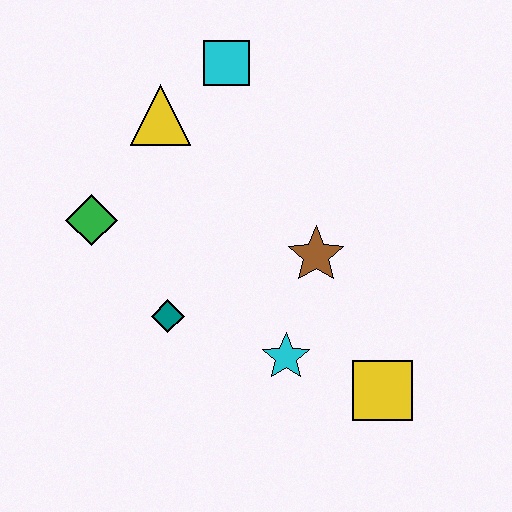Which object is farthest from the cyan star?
The cyan square is farthest from the cyan star.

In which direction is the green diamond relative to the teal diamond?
The green diamond is above the teal diamond.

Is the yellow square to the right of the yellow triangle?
Yes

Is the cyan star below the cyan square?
Yes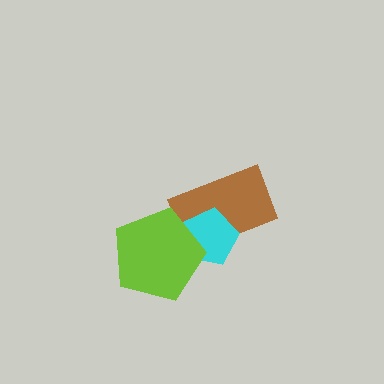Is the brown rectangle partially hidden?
Yes, it is partially covered by another shape.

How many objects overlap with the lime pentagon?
2 objects overlap with the lime pentagon.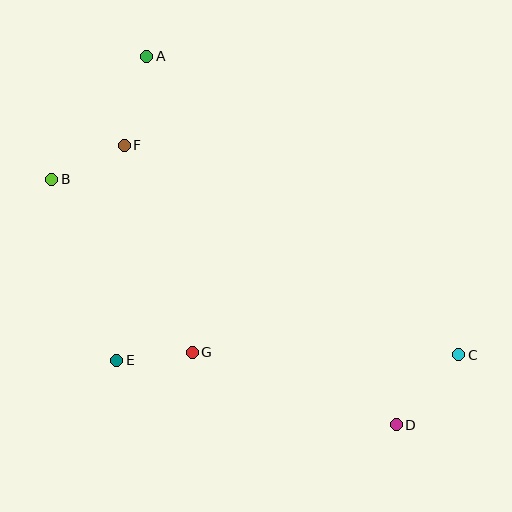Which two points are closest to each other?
Points E and G are closest to each other.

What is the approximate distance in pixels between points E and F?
The distance between E and F is approximately 215 pixels.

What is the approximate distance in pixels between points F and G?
The distance between F and G is approximately 218 pixels.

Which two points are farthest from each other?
Points A and D are farthest from each other.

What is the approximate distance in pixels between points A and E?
The distance between A and E is approximately 305 pixels.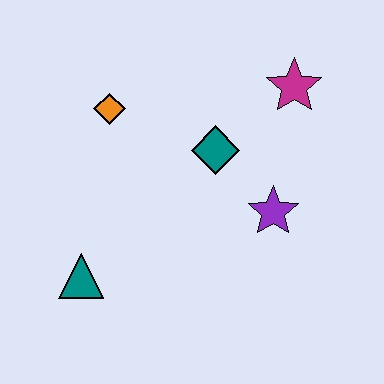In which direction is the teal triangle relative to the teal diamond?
The teal triangle is to the left of the teal diamond.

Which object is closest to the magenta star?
The teal diamond is closest to the magenta star.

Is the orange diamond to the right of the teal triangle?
Yes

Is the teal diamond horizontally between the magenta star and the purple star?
No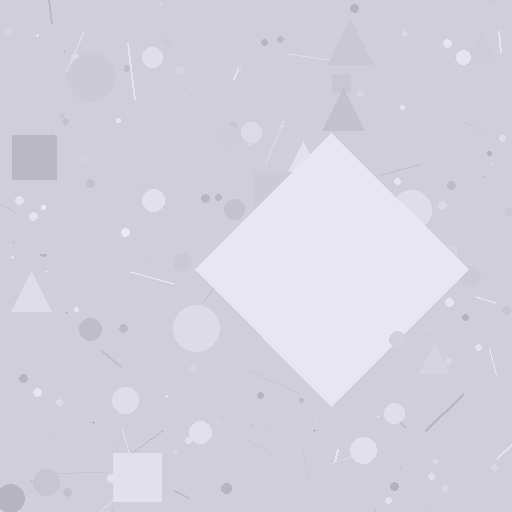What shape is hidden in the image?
A diamond is hidden in the image.